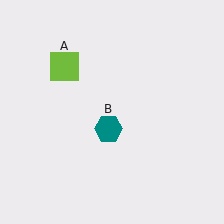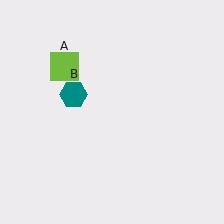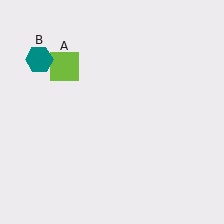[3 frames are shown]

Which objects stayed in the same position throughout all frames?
Lime square (object A) remained stationary.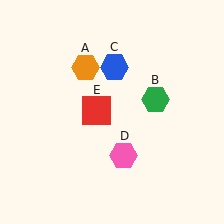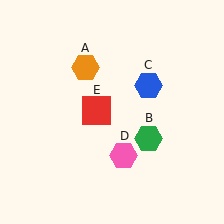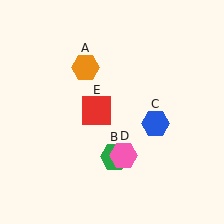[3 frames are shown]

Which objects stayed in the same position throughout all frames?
Orange hexagon (object A) and pink hexagon (object D) and red square (object E) remained stationary.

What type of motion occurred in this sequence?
The green hexagon (object B), blue hexagon (object C) rotated clockwise around the center of the scene.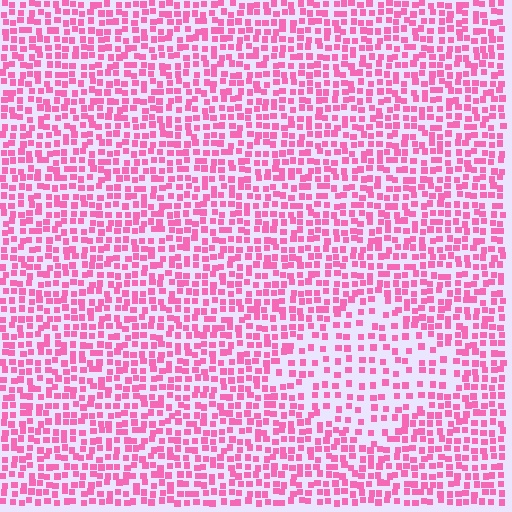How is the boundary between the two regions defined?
The boundary is defined by a change in element density (approximately 1.8x ratio). All elements are the same color, size, and shape.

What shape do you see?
I see a diamond.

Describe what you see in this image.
The image contains small pink elements arranged at two different densities. A diamond-shaped region is visible where the elements are less densely packed than the surrounding area.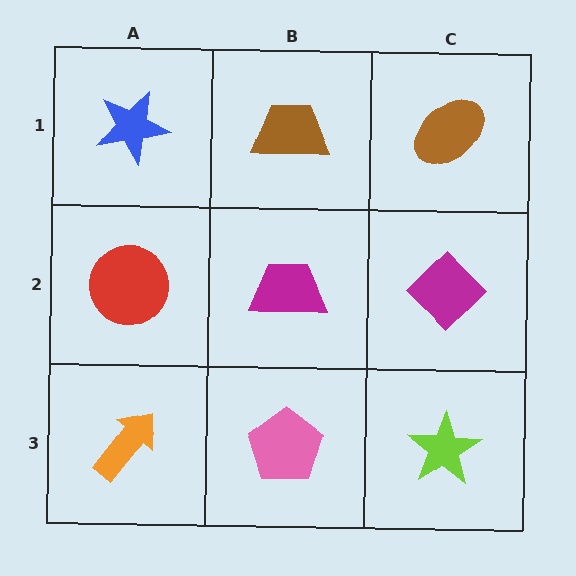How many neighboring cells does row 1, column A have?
2.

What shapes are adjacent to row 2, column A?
A blue star (row 1, column A), an orange arrow (row 3, column A), a magenta trapezoid (row 2, column B).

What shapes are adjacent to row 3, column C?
A magenta diamond (row 2, column C), a pink pentagon (row 3, column B).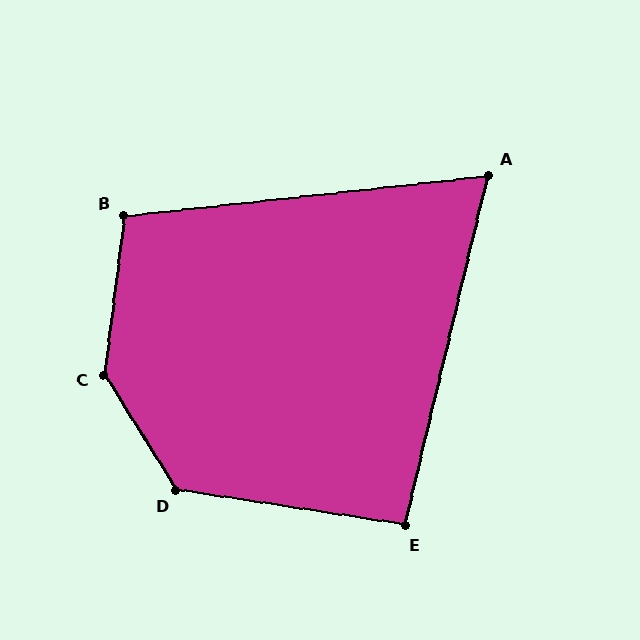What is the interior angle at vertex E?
Approximately 94 degrees (approximately right).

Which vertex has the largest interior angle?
C, at approximately 141 degrees.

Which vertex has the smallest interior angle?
A, at approximately 70 degrees.